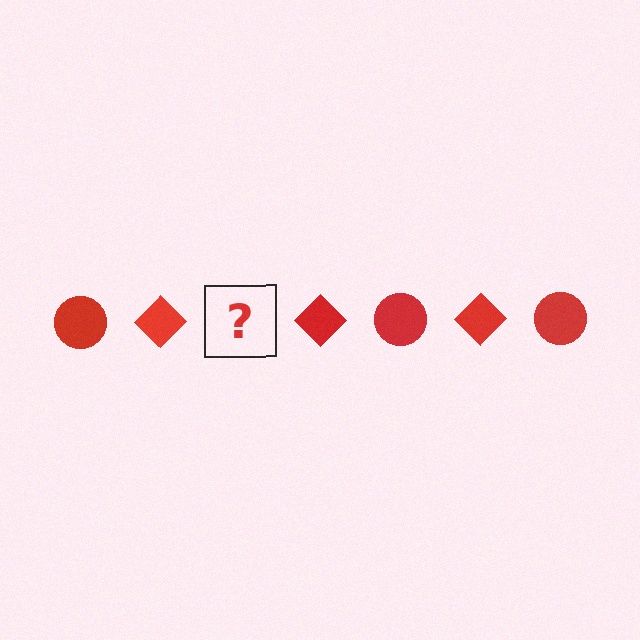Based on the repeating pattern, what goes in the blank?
The blank should be a red circle.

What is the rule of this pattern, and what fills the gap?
The rule is that the pattern cycles through circle, diamond shapes in red. The gap should be filled with a red circle.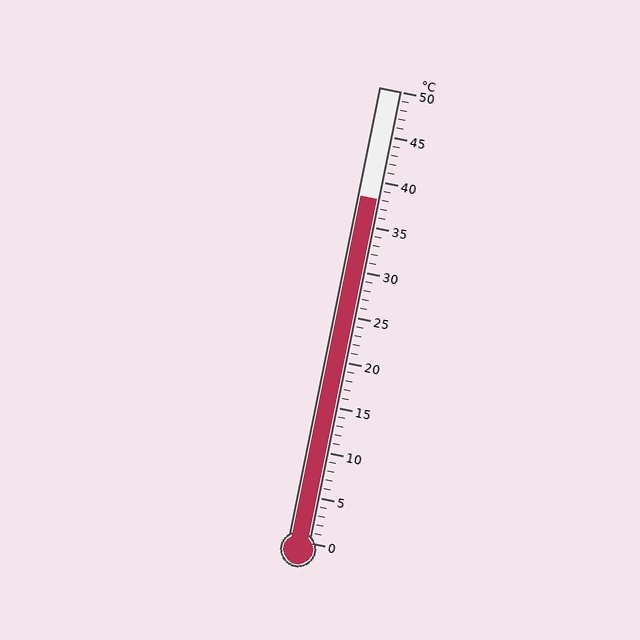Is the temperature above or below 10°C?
The temperature is above 10°C.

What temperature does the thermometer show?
The thermometer shows approximately 38°C.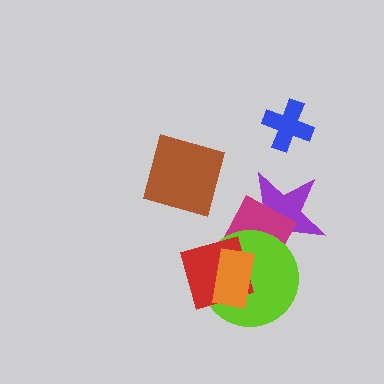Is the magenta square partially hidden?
Yes, it is partially covered by another shape.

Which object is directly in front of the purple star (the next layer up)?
The magenta square is directly in front of the purple star.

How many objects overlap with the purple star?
2 objects overlap with the purple star.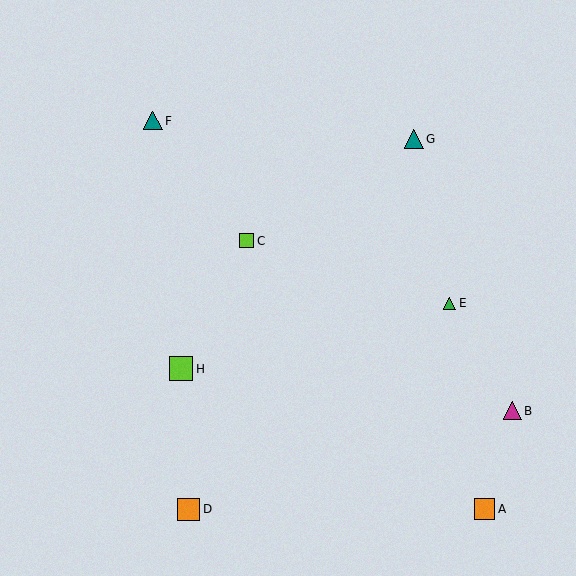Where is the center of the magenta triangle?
The center of the magenta triangle is at (512, 411).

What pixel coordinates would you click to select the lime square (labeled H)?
Click at (181, 369) to select the lime square H.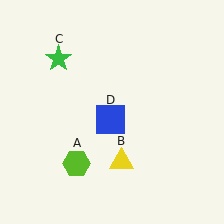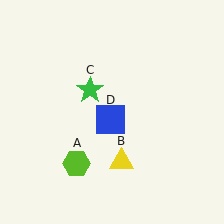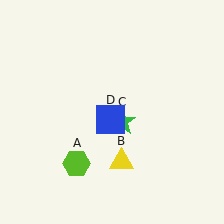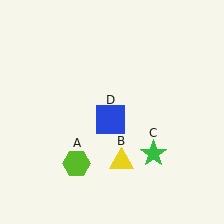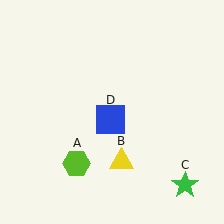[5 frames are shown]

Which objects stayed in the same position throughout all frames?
Lime hexagon (object A) and yellow triangle (object B) and blue square (object D) remained stationary.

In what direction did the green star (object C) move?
The green star (object C) moved down and to the right.